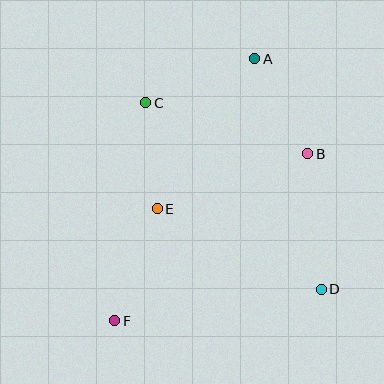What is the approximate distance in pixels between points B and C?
The distance between B and C is approximately 170 pixels.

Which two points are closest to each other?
Points C and E are closest to each other.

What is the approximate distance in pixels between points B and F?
The distance between B and F is approximately 255 pixels.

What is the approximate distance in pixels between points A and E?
The distance between A and E is approximately 179 pixels.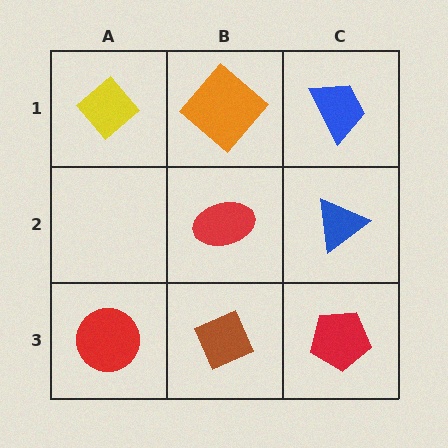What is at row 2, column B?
A red ellipse.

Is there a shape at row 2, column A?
No, that cell is empty.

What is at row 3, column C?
A red pentagon.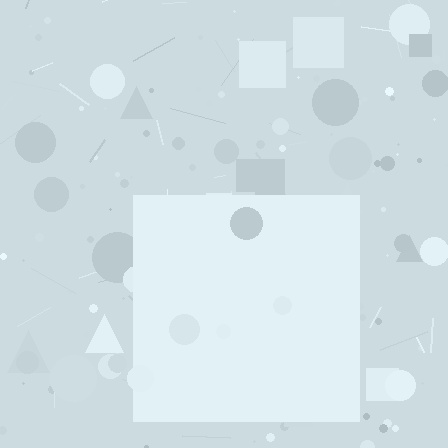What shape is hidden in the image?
A square is hidden in the image.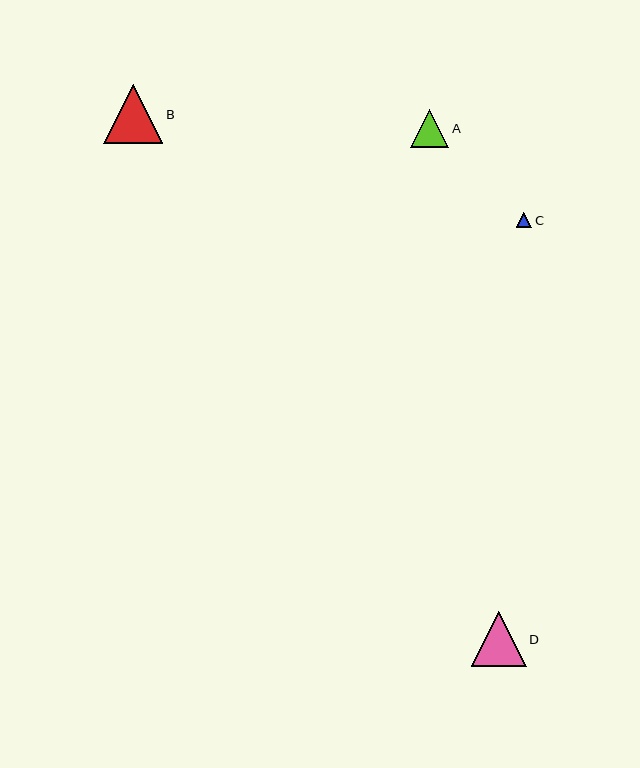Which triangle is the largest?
Triangle B is the largest with a size of approximately 59 pixels.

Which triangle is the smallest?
Triangle C is the smallest with a size of approximately 15 pixels.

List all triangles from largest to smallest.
From largest to smallest: B, D, A, C.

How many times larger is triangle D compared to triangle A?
Triangle D is approximately 1.5 times the size of triangle A.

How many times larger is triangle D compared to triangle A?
Triangle D is approximately 1.5 times the size of triangle A.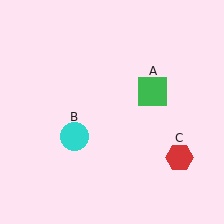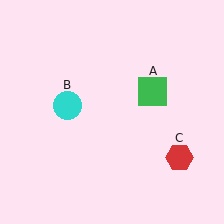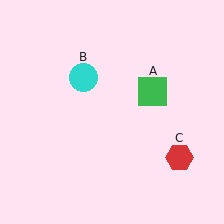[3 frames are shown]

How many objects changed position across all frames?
1 object changed position: cyan circle (object B).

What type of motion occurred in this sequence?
The cyan circle (object B) rotated clockwise around the center of the scene.